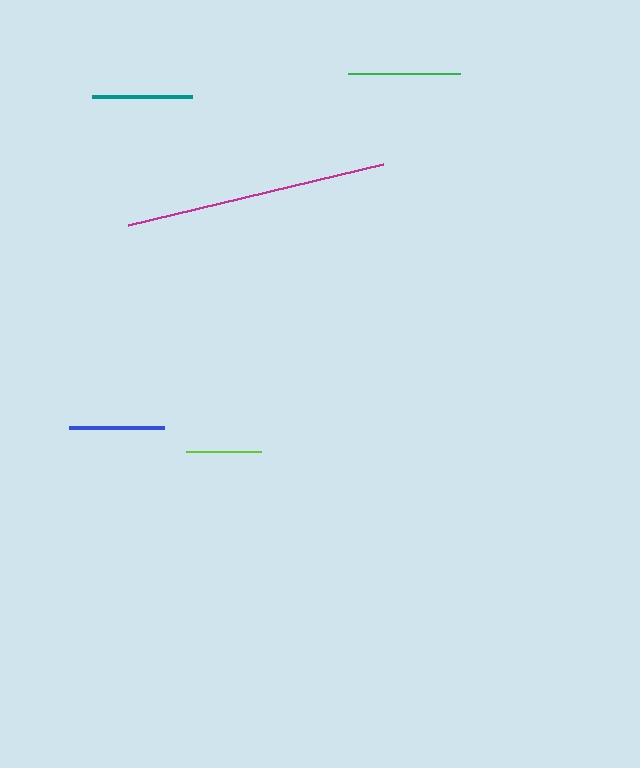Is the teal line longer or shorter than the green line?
The green line is longer than the teal line.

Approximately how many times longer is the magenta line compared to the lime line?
The magenta line is approximately 3.5 times the length of the lime line.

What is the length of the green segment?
The green segment is approximately 112 pixels long.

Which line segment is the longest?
The magenta line is the longest at approximately 263 pixels.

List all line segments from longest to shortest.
From longest to shortest: magenta, green, teal, blue, lime.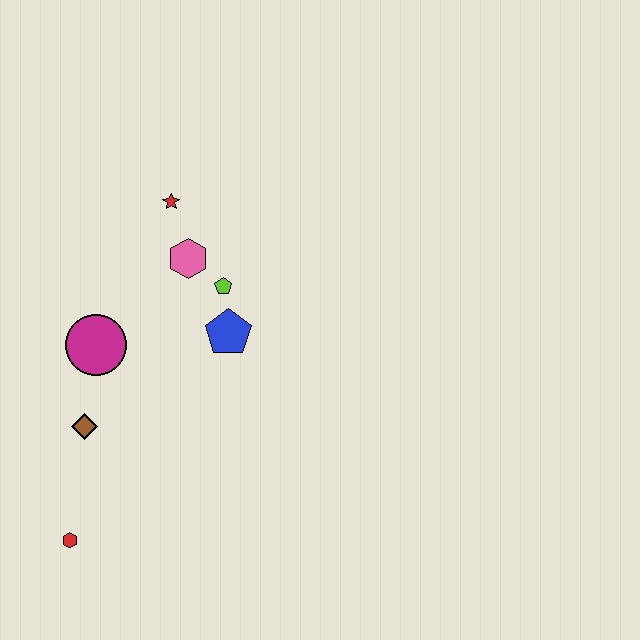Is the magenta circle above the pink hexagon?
No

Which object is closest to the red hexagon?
The brown diamond is closest to the red hexagon.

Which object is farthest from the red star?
The red hexagon is farthest from the red star.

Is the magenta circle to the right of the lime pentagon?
No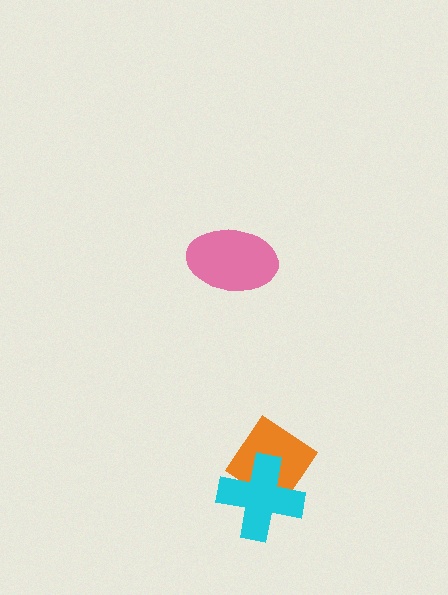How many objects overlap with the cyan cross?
1 object overlaps with the cyan cross.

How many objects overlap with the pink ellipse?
0 objects overlap with the pink ellipse.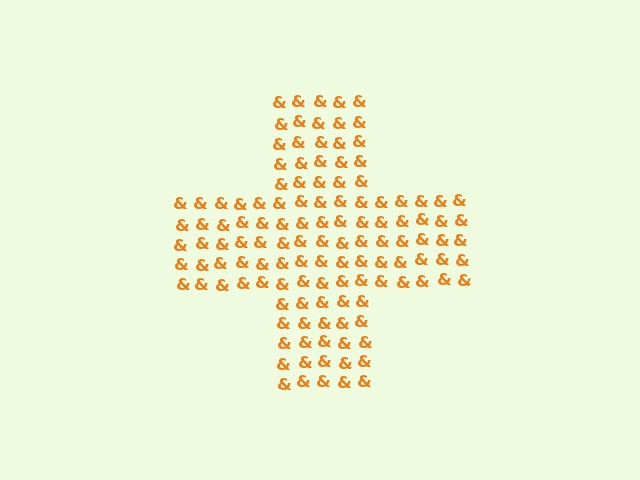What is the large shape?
The large shape is a cross.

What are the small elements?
The small elements are ampersands.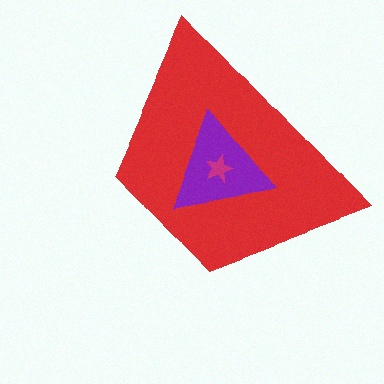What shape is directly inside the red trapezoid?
The purple triangle.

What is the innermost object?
The magenta star.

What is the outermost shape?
The red trapezoid.